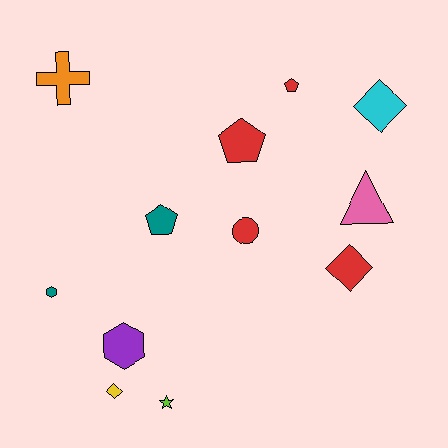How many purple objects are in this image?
There is 1 purple object.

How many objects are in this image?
There are 12 objects.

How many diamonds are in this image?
There are 3 diamonds.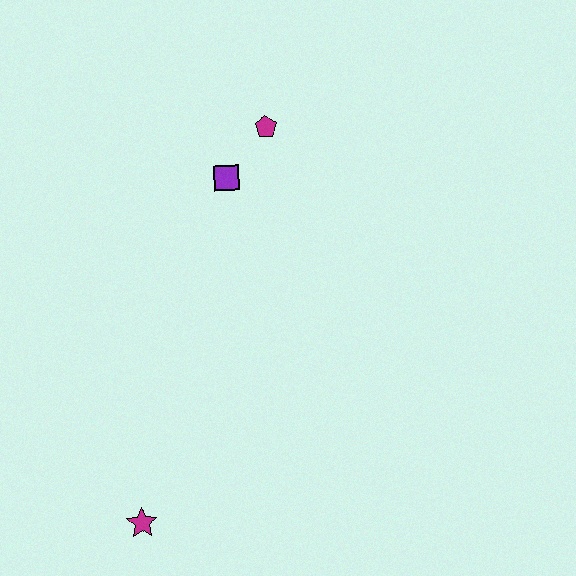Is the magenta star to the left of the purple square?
Yes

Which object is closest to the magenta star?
The purple square is closest to the magenta star.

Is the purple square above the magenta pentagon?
No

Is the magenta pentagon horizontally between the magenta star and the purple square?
No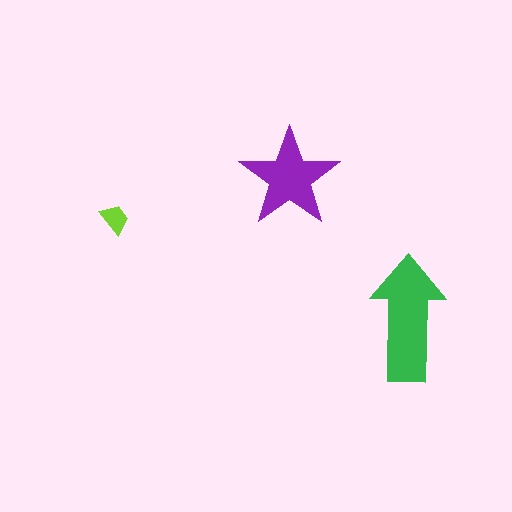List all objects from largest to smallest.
The green arrow, the purple star, the lime trapezoid.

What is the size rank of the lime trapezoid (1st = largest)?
3rd.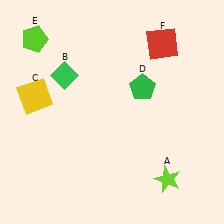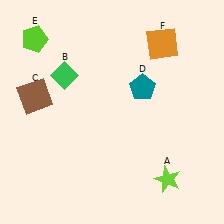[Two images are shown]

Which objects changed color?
C changed from yellow to brown. D changed from green to teal. F changed from red to orange.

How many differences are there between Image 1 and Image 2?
There are 3 differences between the two images.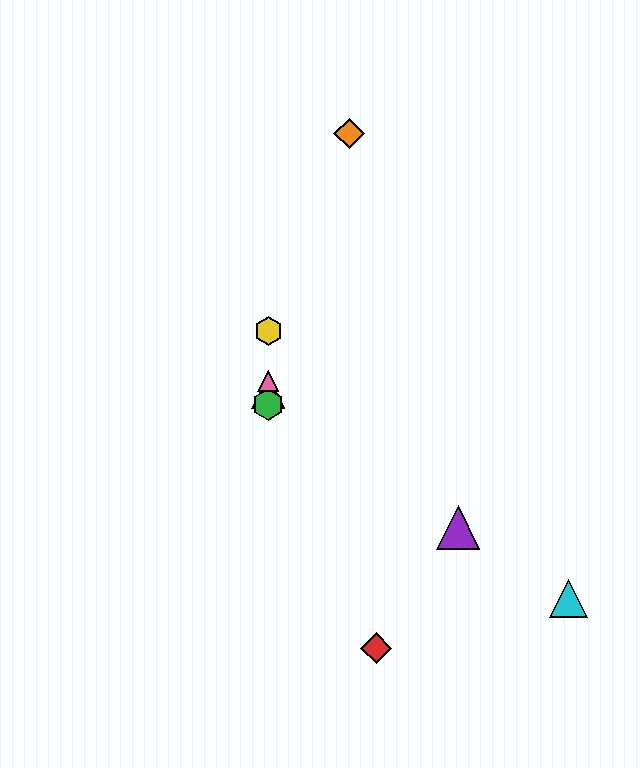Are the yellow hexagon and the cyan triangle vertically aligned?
No, the yellow hexagon is at x≈268 and the cyan triangle is at x≈568.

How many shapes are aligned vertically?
4 shapes (the blue triangle, the green hexagon, the yellow hexagon, the pink triangle) are aligned vertically.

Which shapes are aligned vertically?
The blue triangle, the green hexagon, the yellow hexagon, the pink triangle are aligned vertically.